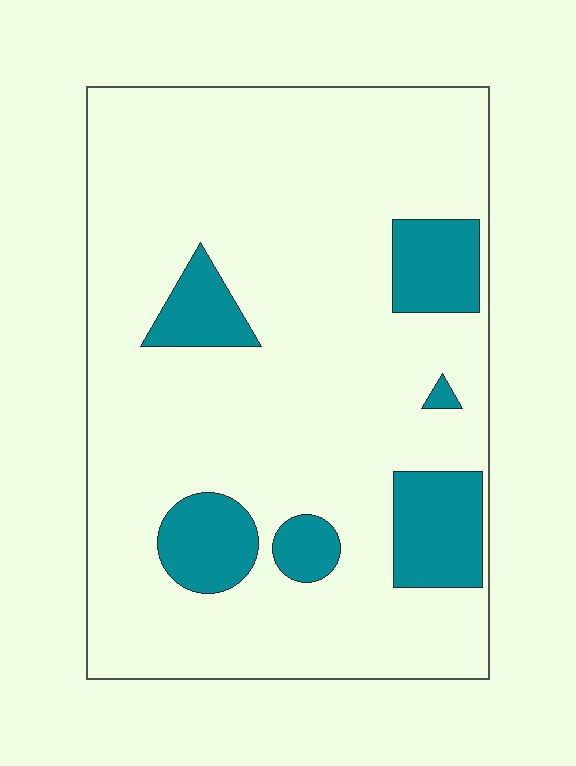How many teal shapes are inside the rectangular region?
6.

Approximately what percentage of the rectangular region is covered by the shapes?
Approximately 15%.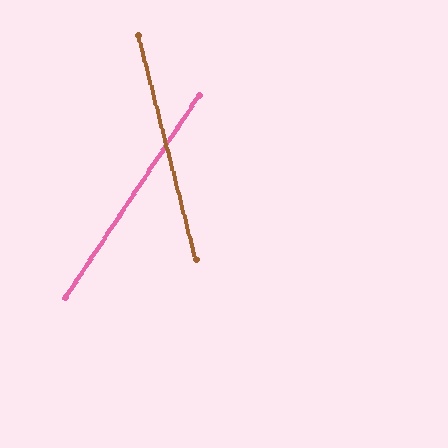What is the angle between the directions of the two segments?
Approximately 48 degrees.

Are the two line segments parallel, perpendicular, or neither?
Neither parallel nor perpendicular — they differ by about 48°.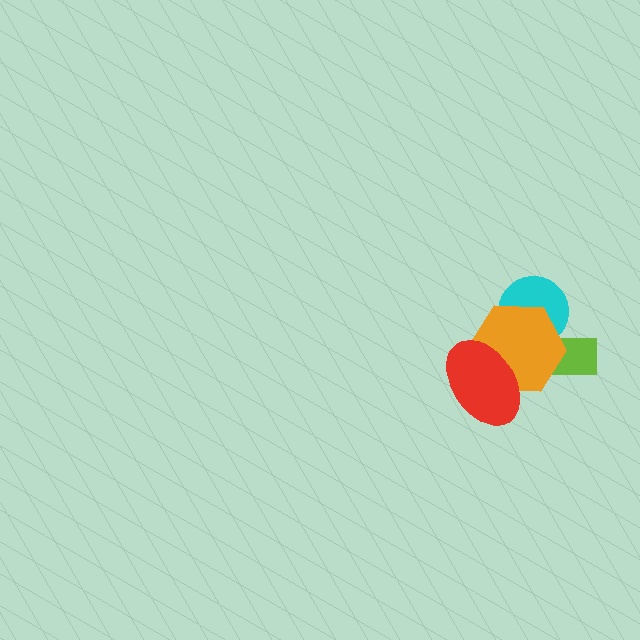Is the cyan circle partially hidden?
Yes, it is partially covered by another shape.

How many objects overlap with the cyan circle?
2 objects overlap with the cyan circle.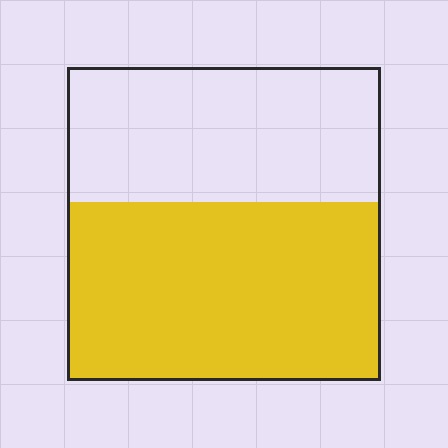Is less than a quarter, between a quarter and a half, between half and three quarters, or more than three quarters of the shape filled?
Between half and three quarters.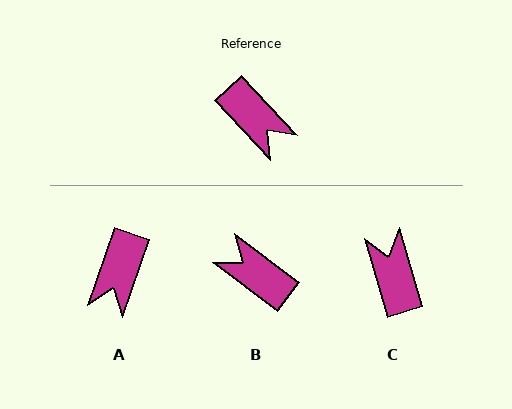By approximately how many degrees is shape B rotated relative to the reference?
Approximately 169 degrees clockwise.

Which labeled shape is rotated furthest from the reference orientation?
B, about 169 degrees away.